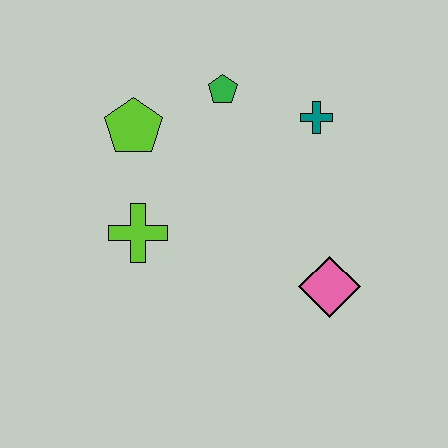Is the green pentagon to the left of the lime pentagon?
No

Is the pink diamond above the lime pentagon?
No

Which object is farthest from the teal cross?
The lime cross is farthest from the teal cross.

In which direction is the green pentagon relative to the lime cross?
The green pentagon is above the lime cross.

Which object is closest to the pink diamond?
The teal cross is closest to the pink diamond.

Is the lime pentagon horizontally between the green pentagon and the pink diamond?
No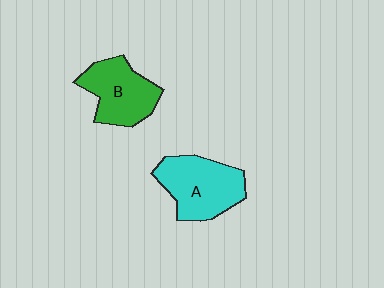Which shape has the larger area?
Shape A (cyan).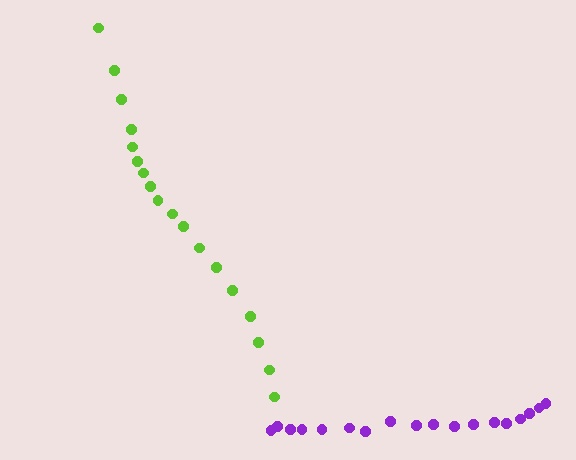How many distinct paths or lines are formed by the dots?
There are 2 distinct paths.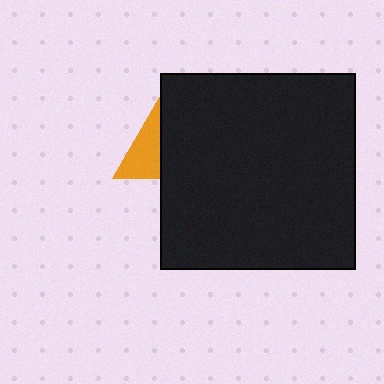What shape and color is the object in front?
The object in front is a black square.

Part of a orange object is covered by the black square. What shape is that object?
It is a triangle.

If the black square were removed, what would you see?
You would see the complete orange triangle.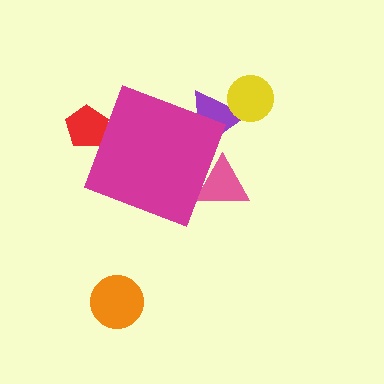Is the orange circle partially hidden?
No, the orange circle is fully visible.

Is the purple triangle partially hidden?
Yes, the purple triangle is partially hidden behind the magenta diamond.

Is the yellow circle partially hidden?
No, the yellow circle is fully visible.